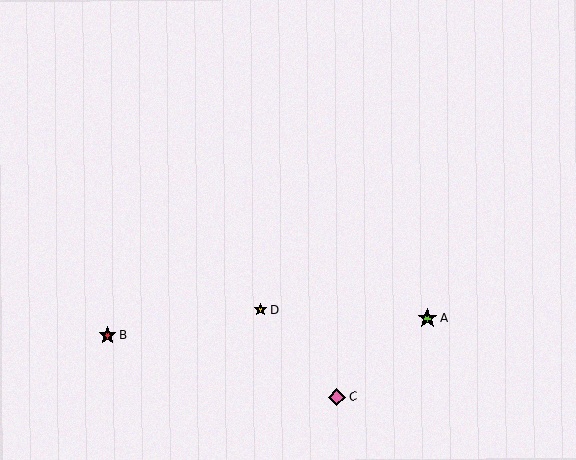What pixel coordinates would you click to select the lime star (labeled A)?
Click at (427, 318) to select the lime star A.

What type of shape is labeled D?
Shape D is a yellow star.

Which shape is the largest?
The lime star (labeled A) is the largest.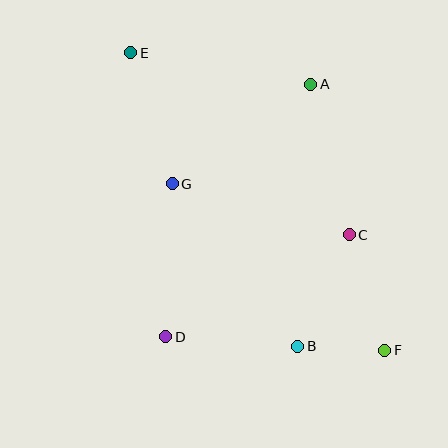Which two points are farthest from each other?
Points E and F are farthest from each other.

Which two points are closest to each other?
Points B and F are closest to each other.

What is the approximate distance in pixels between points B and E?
The distance between B and E is approximately 337 pixels.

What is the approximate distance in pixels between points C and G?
The distance between C and G is approximately 184 pixels.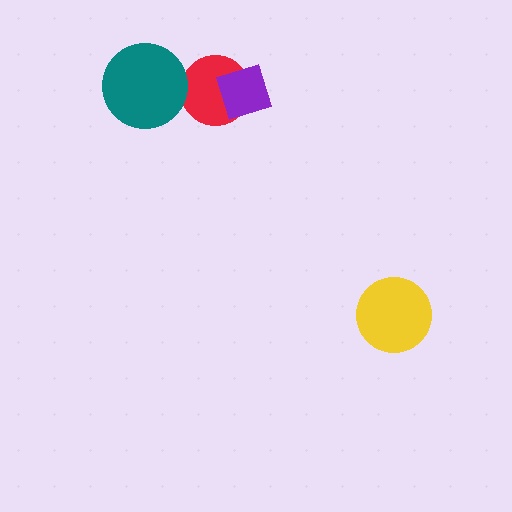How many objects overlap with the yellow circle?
0 objects overlap with the yellow circle.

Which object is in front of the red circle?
The purple diamond is in front of the red circle.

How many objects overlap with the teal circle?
0 objects overlap with the teal circle.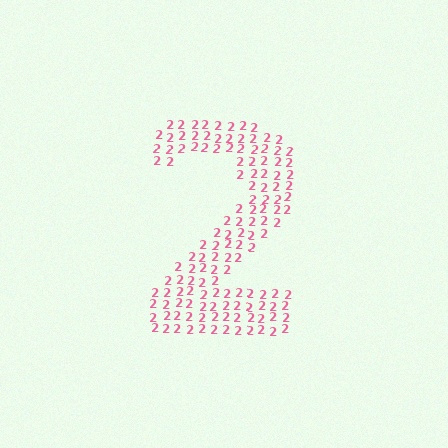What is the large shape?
The large shape is the digit 2.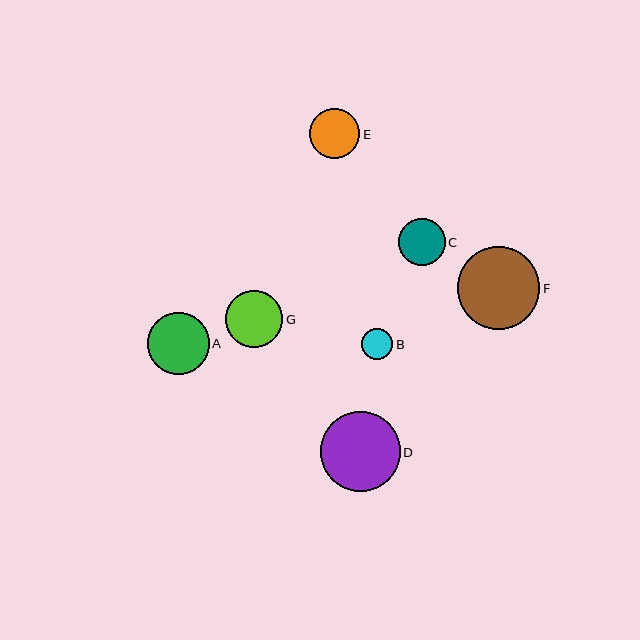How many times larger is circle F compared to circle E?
Circle F is approximately 1.7 times the size of circle E.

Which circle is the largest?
Circle F is the largest with a size of approximately 83 pixels.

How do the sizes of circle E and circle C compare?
Circle E and circle C are approximately the same size.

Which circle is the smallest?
Circle B is the smallest with a size of approximately 31 pixels.